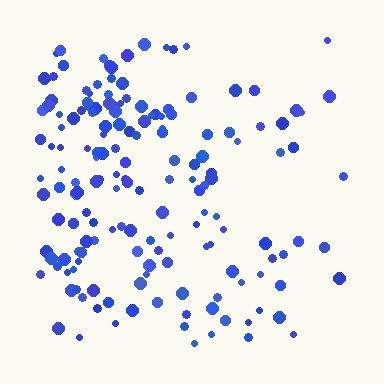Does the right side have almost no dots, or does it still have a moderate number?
Still a moderate number, just noticeably fewer than the left.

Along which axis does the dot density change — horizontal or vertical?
Horizontal.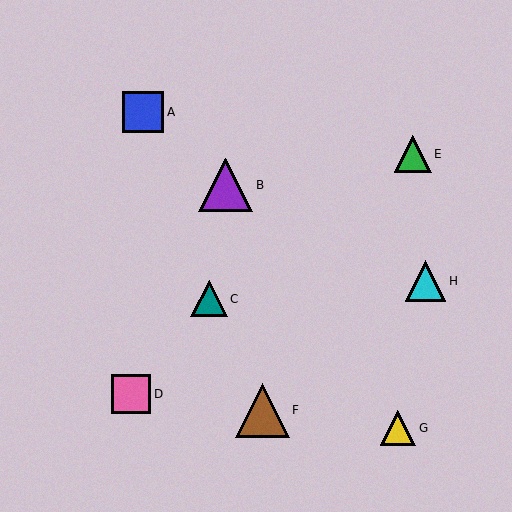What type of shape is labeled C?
Shape C is a teal triangle.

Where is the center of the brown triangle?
The center of the brown triangle is at (263, 410).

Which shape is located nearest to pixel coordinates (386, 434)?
The yellow triangle (labeled G) at (398, 428) is nearest to that location.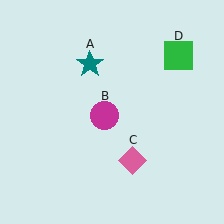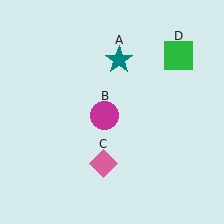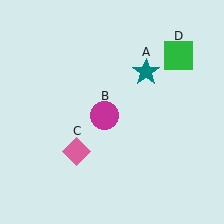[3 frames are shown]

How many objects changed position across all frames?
2 objects changed position: teal star (object A), pink diamond (object C).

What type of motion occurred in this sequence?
The teal star (object A), pink diamond (object C) rotated clockwise around the center of the scene.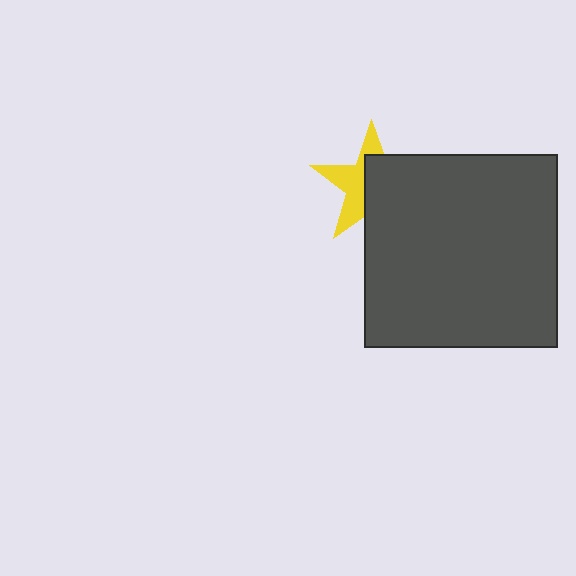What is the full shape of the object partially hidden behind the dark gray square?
The partially hidden object is a yellow star.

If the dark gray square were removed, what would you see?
You would see the complete yellow star.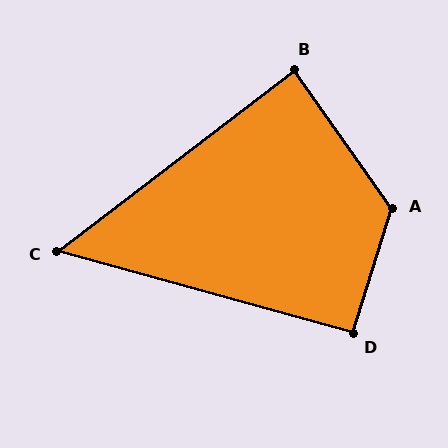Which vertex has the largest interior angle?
A, at approximately 127 degrees.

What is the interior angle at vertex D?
Approximately 92 degrees (approximately right).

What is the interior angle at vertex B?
Approximately 88 degrees (approximately right).